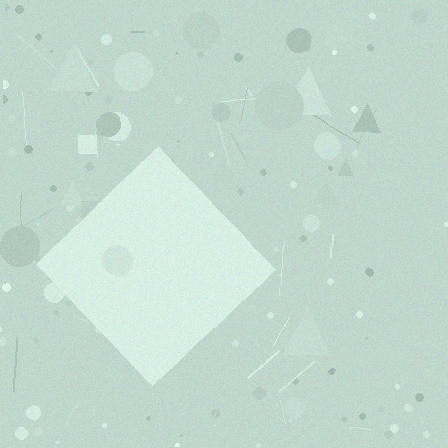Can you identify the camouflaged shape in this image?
The camouflaged shape is a diamond.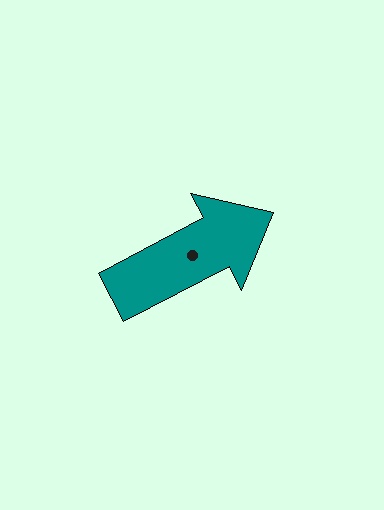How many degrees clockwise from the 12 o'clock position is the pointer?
Approximately 62 degrees.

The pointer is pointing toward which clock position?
Roughly 2 o'clock.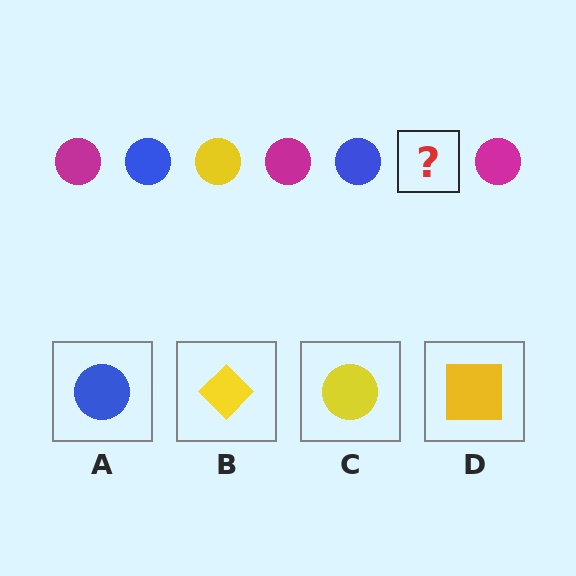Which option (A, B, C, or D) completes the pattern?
C.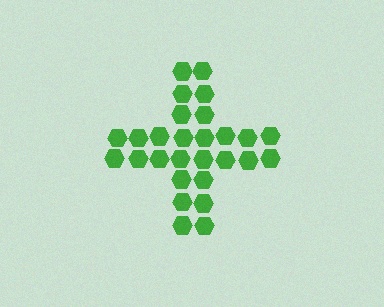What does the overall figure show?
The overall figure shows a cross.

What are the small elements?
The small elements are hexagons.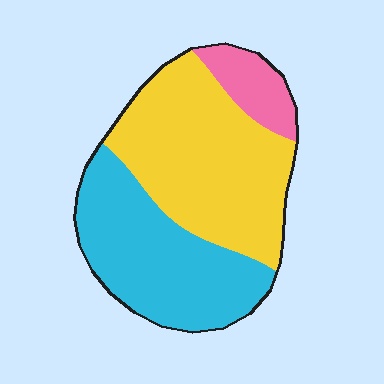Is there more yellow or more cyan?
Yellow.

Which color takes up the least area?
Pink, at roughly 10%.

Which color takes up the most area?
Yellow, at roughly 50%.